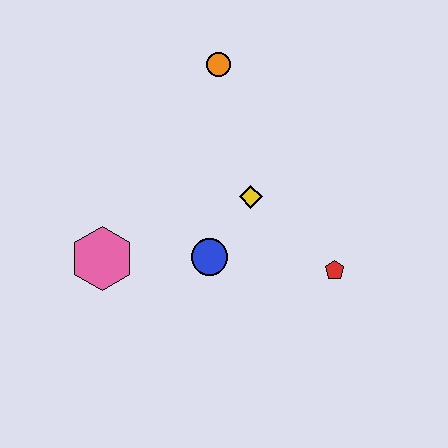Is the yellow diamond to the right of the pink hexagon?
Yes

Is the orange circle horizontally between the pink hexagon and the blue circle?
No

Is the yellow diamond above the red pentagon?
Yes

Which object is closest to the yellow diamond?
The blue circle is closest to the yellow diamond.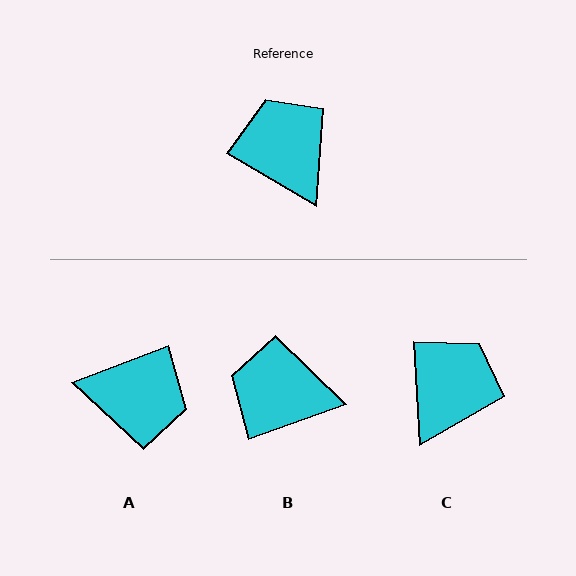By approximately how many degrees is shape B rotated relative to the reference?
Approximately 50 degrees counter-clockwise.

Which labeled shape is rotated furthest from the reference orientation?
A, about 129 degrees away.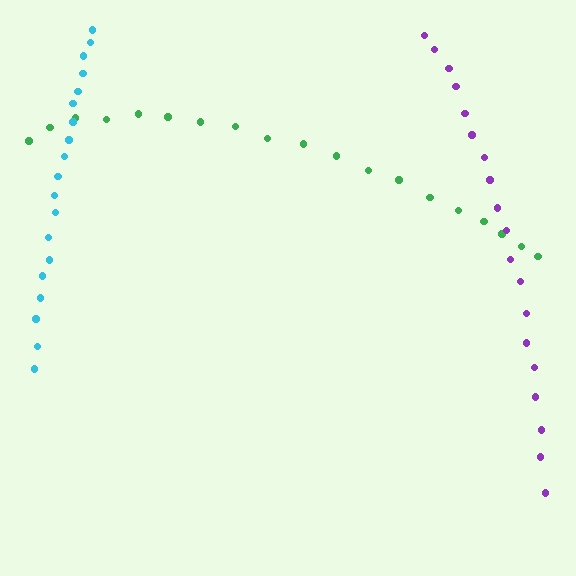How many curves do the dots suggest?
There are 3 distinct paths.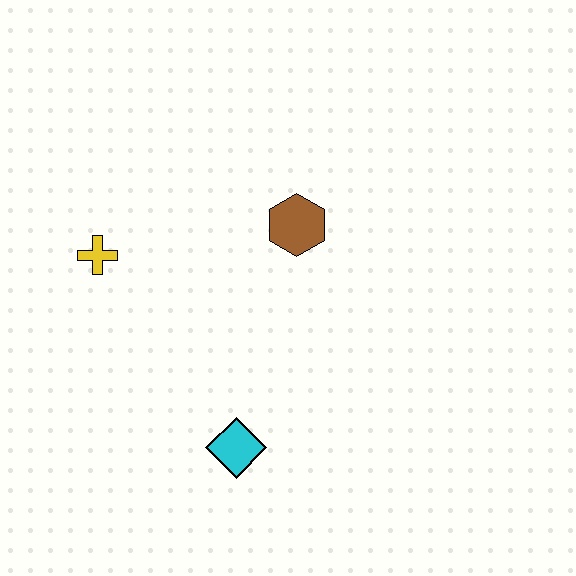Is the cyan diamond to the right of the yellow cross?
Yes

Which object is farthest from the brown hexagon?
The cyan diamond is farthest from the brown hexagon.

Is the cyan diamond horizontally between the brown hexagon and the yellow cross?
Yes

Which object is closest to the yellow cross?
The brown hexagon is closest to the yellow cross.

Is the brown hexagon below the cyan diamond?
No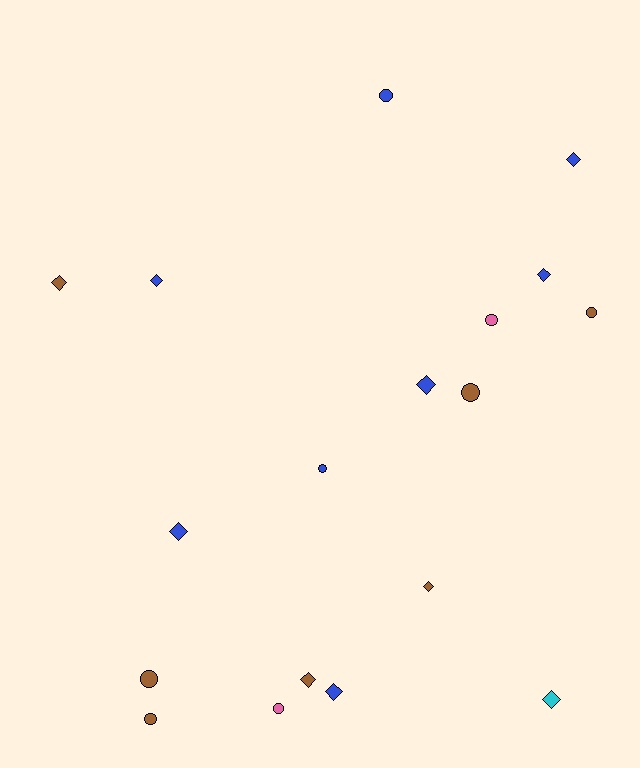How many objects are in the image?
There are 18 objects.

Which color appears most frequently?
Blue, with 8 objects.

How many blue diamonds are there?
There are 6 blue diamonds.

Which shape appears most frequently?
Diamond, with 10 objects.